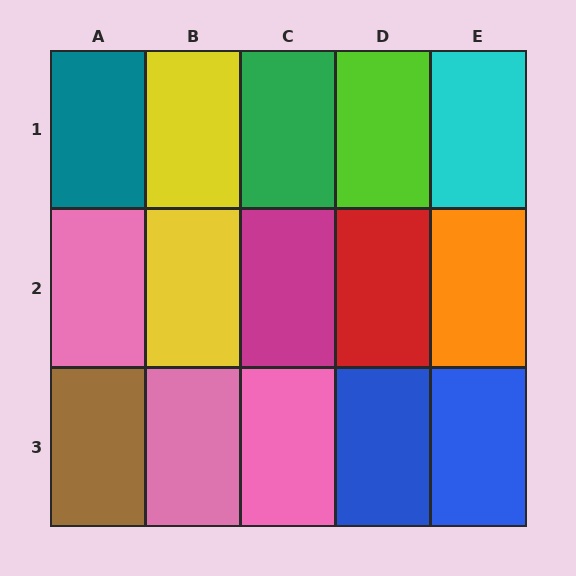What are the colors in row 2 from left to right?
Pink, yellow, magenta, red, orange.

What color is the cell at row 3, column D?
Blue.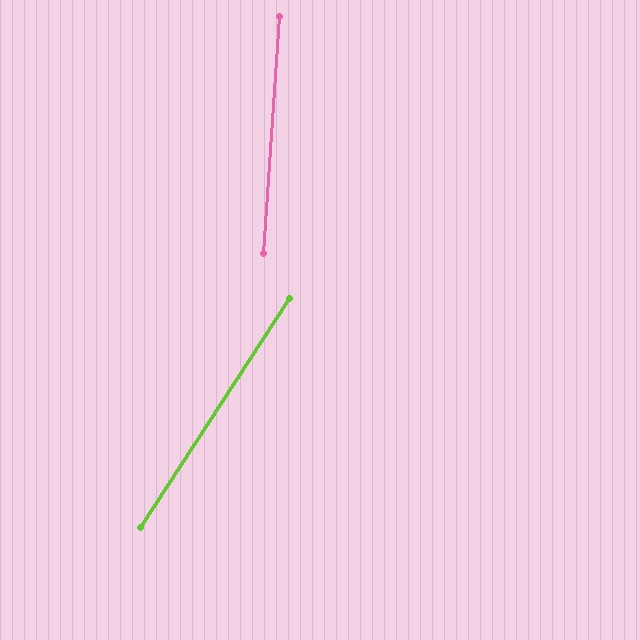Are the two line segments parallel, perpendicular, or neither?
Neither parallel nor perpendicular — they differ by about 29°.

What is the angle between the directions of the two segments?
Approximately 29 degrees.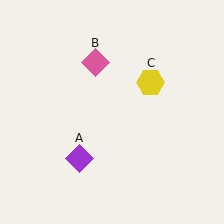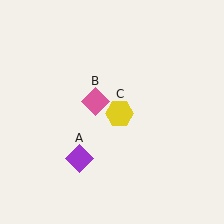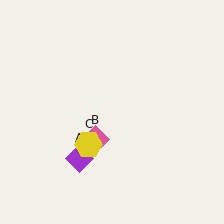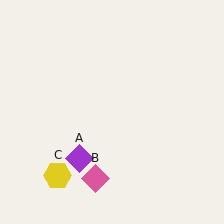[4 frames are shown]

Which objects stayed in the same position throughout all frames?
Purple diamond (object A) remained stationary.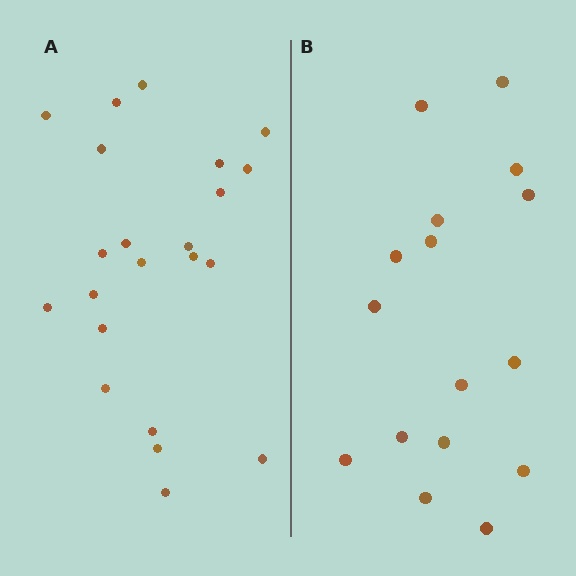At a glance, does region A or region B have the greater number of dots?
Region A (the left region) has more dots.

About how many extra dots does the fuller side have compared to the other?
Region A has about 6 more dots than region B.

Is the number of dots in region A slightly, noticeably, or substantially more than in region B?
Region A has noticeably more, but not dramatically so. The ratio is roughly 1.4 to 1.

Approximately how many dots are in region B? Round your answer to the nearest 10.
About 20 dots. (The exact count is 16, which rounds to 20.)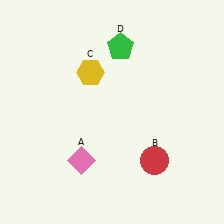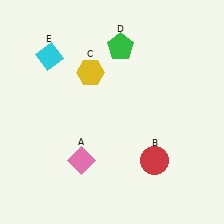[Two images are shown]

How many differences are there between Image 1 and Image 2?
There is 1 difference between the two images.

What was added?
A cyan diamond (E) was added in Image 2.